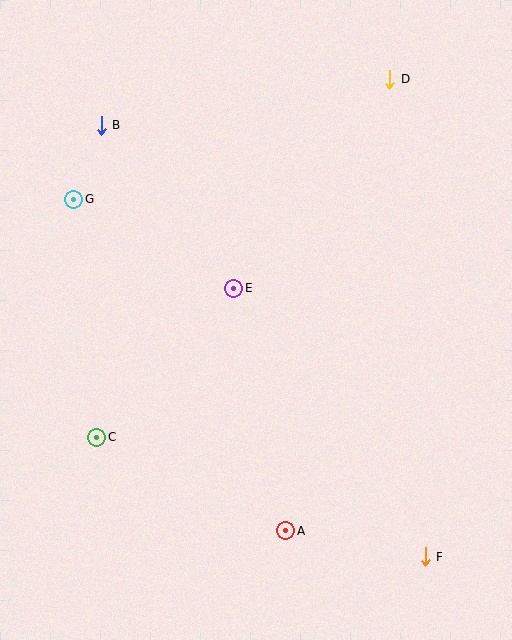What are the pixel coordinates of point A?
Point A is at (286, 531).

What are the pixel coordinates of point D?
Point D is at (390, 79).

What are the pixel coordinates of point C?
Point C is at (97, 437).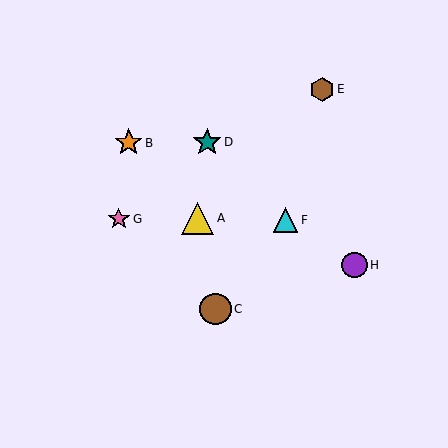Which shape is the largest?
The yellow triangle (labeled A) is the largest.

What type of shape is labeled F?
Shape F is a cyan triangle.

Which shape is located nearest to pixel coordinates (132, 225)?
The pink star (labeled G) at (119, 219) is nearest to that location.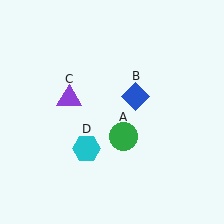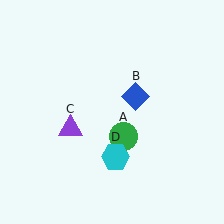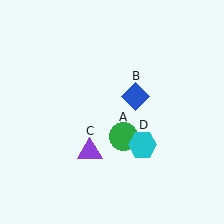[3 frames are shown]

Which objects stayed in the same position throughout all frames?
Green circle (object A) and blue diamond (object B) remained stationary.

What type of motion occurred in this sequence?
The purple triangle (object C), cyan hexagon (object D) rotated counterclockwise around the center of the scene.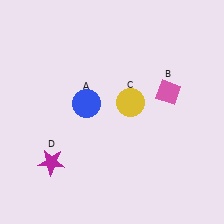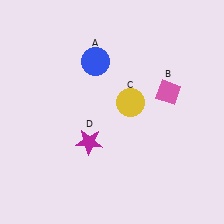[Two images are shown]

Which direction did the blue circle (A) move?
The blue circle (A) moved up.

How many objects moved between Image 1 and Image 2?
2 objects moved between the two images.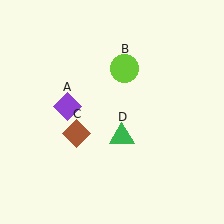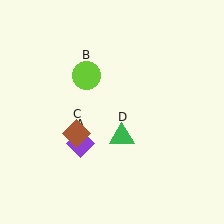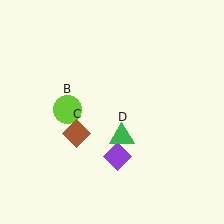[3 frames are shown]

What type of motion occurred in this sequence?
The purple diamond (object A), lime circle (object B) rotated counterclockwise around the center of the scene.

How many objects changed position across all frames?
2 objects changed position: purple diamond (object A), lime circle (object B).